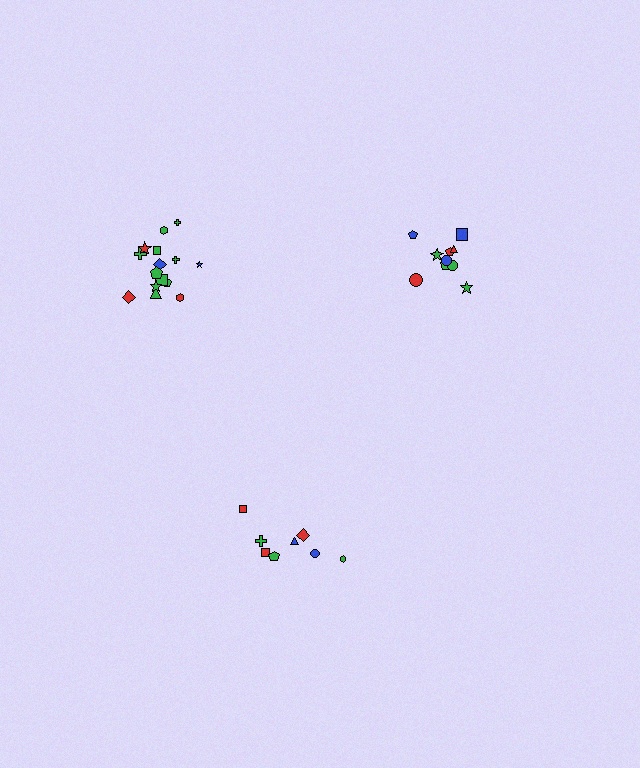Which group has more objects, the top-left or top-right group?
The top-left group.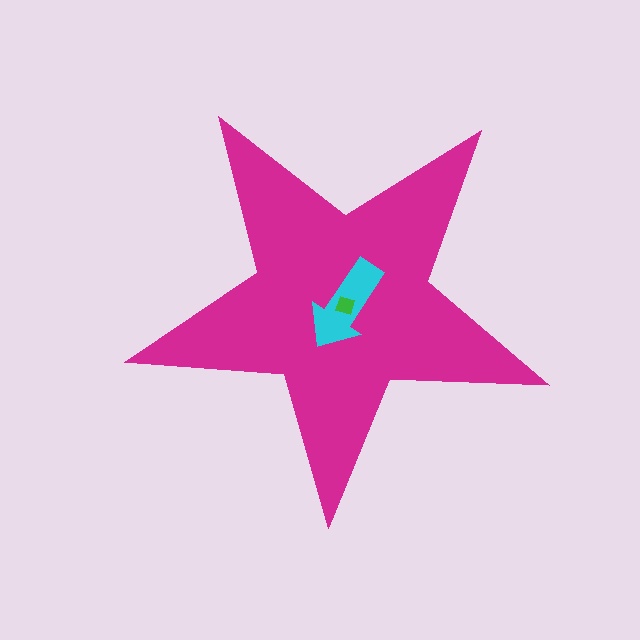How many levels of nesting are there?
3.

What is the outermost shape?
The magenta star.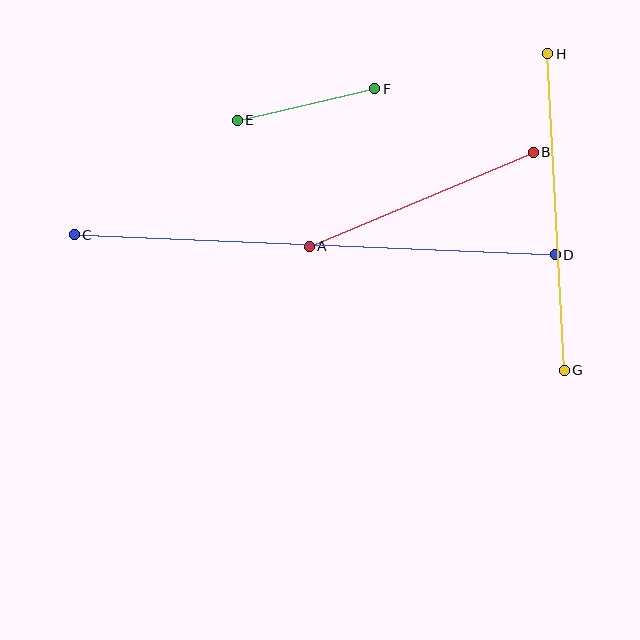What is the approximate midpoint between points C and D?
The midpoint is at approximately (315, 245) pixels.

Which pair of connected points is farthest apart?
Points C and D are farthest apart.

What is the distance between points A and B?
The distance is approximately 243 pixels.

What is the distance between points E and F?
The distance is approximately 141 pixels.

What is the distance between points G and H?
The distance is approximately 317 pixels.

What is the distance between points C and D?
The distance is approximately 481 pixels.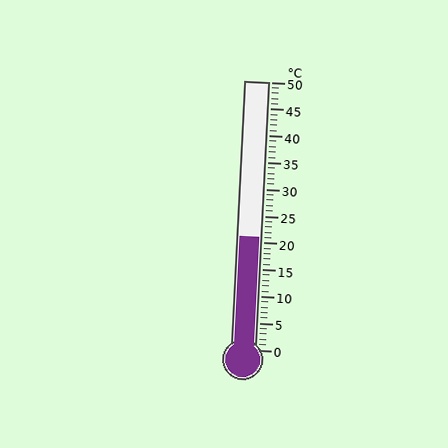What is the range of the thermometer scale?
The thermometer scale ranges from 0°C to 50°C.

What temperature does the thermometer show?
The thermometer shows approximately 21°C.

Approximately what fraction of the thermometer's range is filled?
The thermometer is filled to approximately 40% of its range.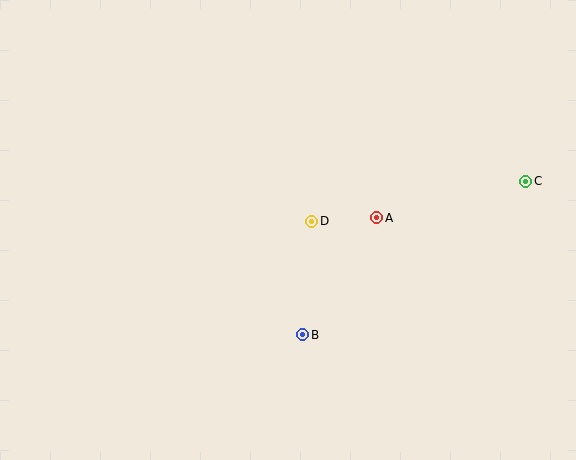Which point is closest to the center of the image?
Point D at (312, 221) is closest to the center.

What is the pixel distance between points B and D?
The distance between B and D is 114 pixels.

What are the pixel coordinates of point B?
Point B is at (303, 335).